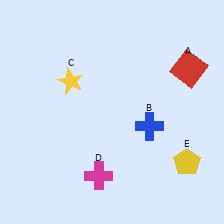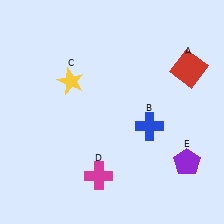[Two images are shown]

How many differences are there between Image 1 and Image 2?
There is 1 difference between the two images.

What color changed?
The pentagon (E) changed from yellow in Image 1 to purple in Image 2.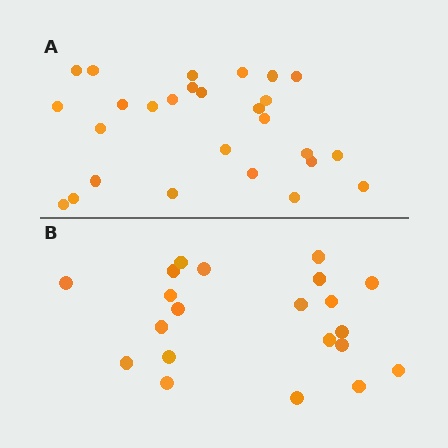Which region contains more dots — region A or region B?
Region A (the top region) has more dots.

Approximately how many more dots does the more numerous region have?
Region A has about 6 more dots than region B.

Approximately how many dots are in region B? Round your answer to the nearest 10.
About 20 dots. (The exact count is 21, which rounds to 20.)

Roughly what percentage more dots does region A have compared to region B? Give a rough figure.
About 30% more.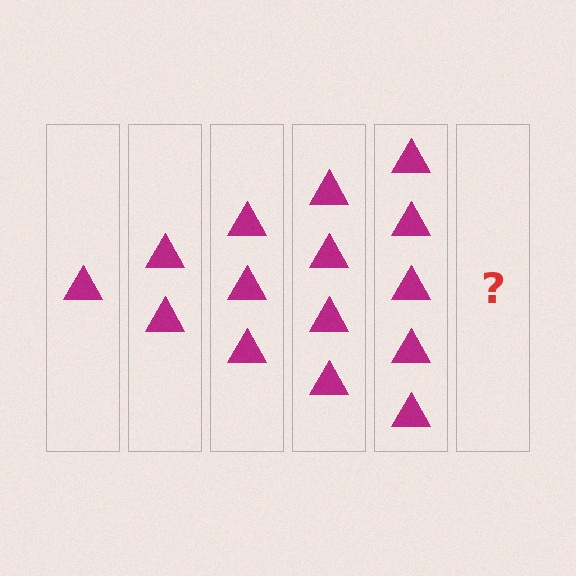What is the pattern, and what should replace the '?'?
The pattern is that each step adds one more triangle. The '?' should be 6 triangles.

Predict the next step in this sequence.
The next step is 6 triangles.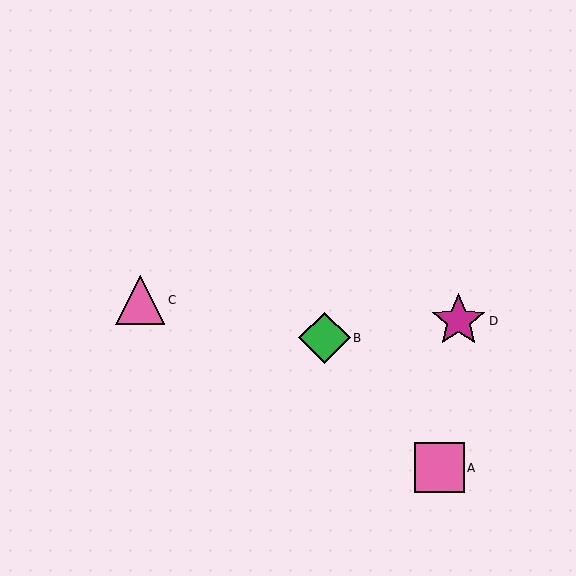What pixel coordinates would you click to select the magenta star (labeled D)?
Click at (458, 321) to select the magenta star D.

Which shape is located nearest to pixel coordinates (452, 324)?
The magenta star (labeled D) at (458, 321) is nearest to that location.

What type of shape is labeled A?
Shape A is a pink square.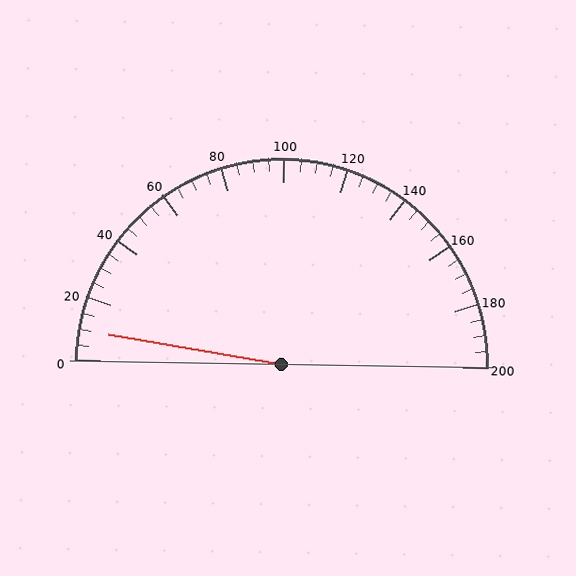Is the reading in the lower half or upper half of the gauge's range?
The reading is in the lower half of the range (0 to 200).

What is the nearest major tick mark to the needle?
The nearest major tick mark is 0.